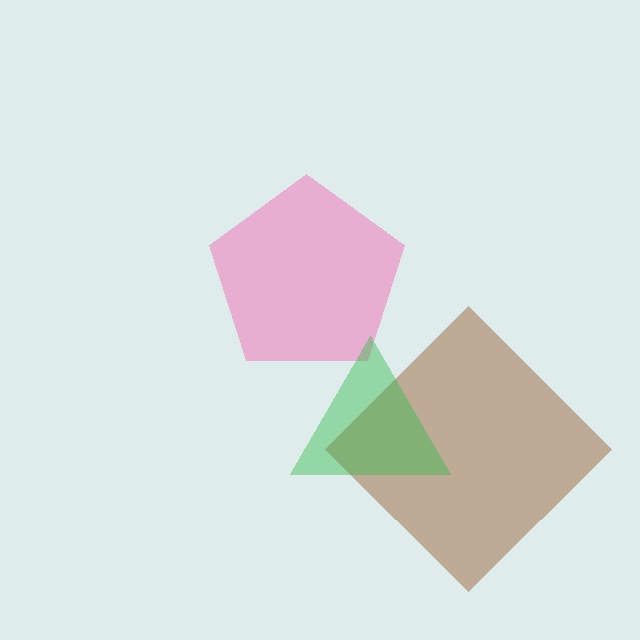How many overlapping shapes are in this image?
There are 3 overlapping shapes in the image.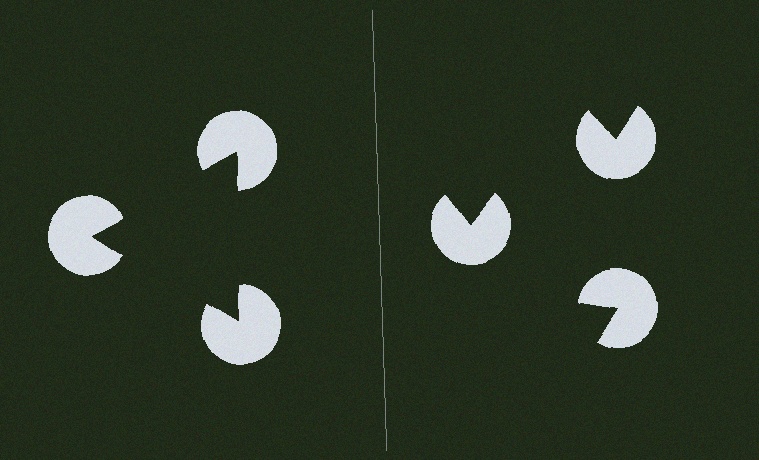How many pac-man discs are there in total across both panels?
6 — 3 on each side.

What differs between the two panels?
The pac-man discs are positioned identically on both sides; only the wedge orientations differ. On the left they align to a triangle; on the right they are misaligned.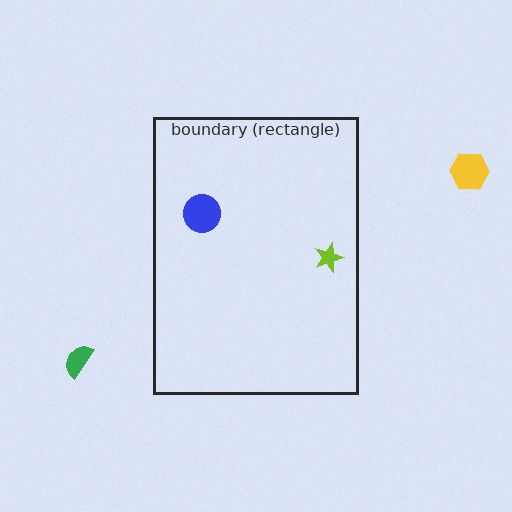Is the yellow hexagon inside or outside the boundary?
Outside.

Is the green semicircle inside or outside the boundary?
Outside.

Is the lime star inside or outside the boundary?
Inside.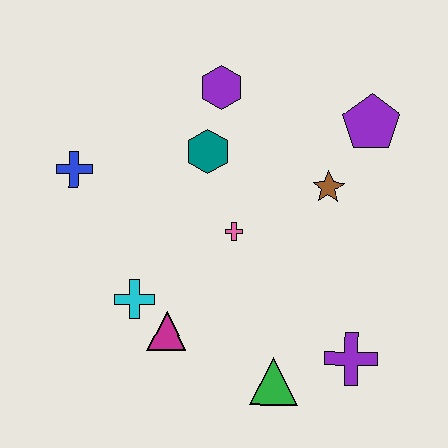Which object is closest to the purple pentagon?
The brown star is closest to the purple pentagon.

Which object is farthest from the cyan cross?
The purple pentagon is farthest from the cyan cross.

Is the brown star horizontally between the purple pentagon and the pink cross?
Yes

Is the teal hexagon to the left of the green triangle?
Yes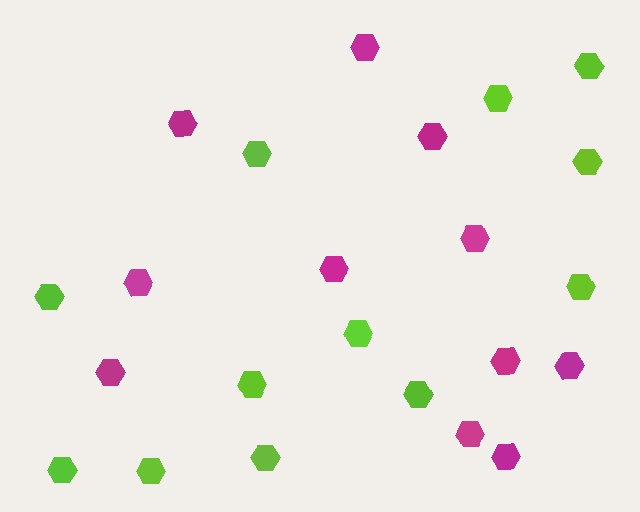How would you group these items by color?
There are 2 groups: one group of lime hexagons (12) and one group of magenta hexagons (11).